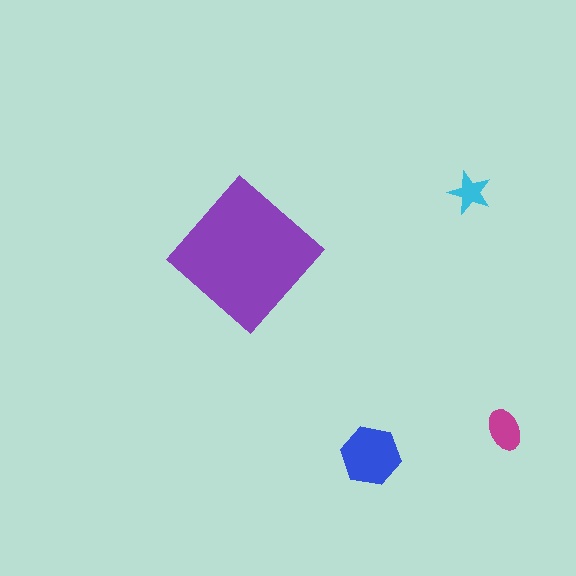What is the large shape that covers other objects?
A purple diamond.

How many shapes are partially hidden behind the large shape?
0 shapes are partially hidden.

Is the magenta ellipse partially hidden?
No, the magenta ellipse is fully visible.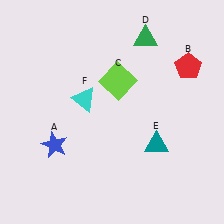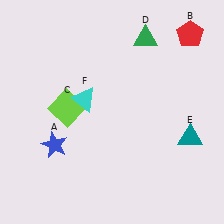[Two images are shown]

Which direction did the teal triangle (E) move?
The teal triangle (E) moved right.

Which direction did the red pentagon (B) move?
The red pentagon (B) moved up.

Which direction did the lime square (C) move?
The lime square (C) moved left.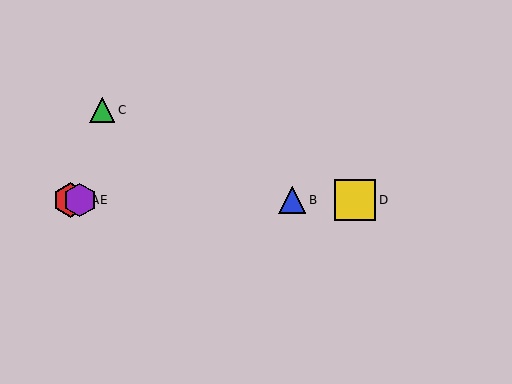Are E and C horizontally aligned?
No, E is at y≈200 and C is at y≈110.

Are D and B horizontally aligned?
Yes, both are at y≈200.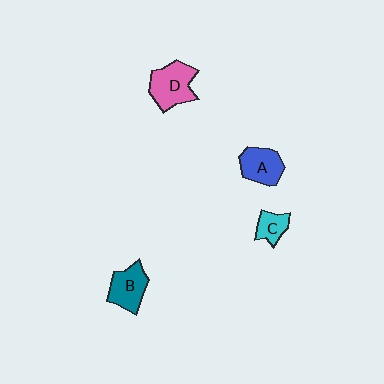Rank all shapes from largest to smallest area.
From largest to smallest: D (pink), B (teal), A (blue), C (cyan).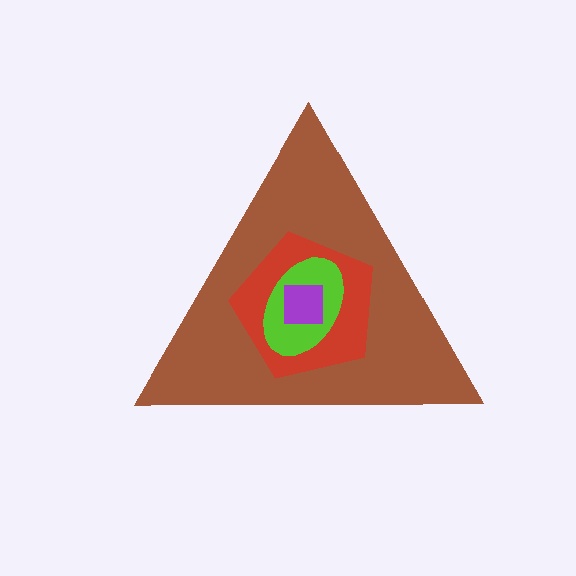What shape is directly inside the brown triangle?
The red pentagon.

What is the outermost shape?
The brown triangle.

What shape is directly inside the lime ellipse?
The purple square.